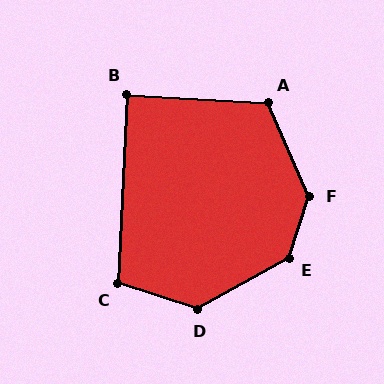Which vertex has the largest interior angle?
F, at approximately 138 degrees.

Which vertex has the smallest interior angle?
B, at approximately 89 degrees.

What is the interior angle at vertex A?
Approximately 117 degrees (obtuse).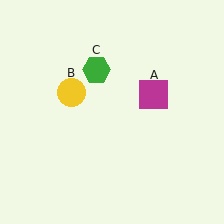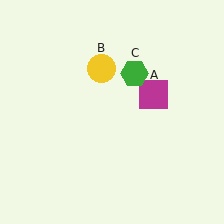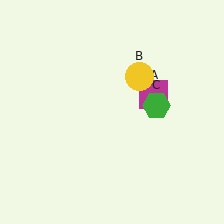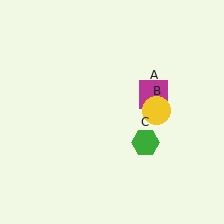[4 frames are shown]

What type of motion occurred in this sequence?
The yellow circle (object B), green hexagon (object C) rotated clockwise around the center of the scene.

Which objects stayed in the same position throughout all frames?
Magenta square (object A) remained stationary.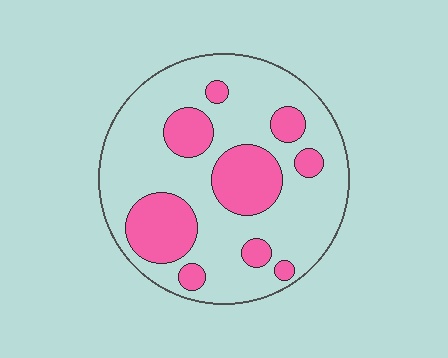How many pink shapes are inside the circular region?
9.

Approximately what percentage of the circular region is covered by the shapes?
Approximately 30%.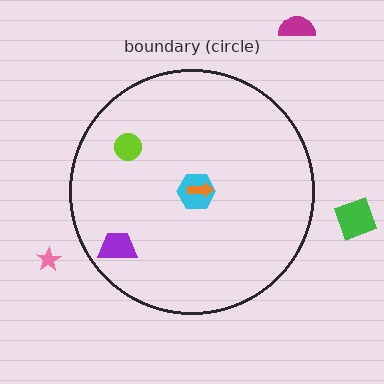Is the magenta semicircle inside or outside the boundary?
Outside.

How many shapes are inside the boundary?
4 inside, 3 outside.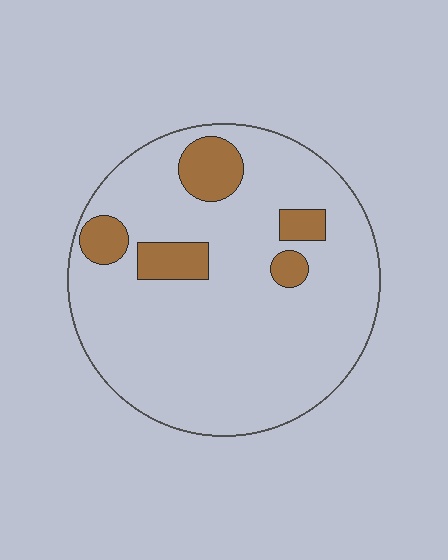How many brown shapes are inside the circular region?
5.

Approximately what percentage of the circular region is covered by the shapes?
Approximately 15%.